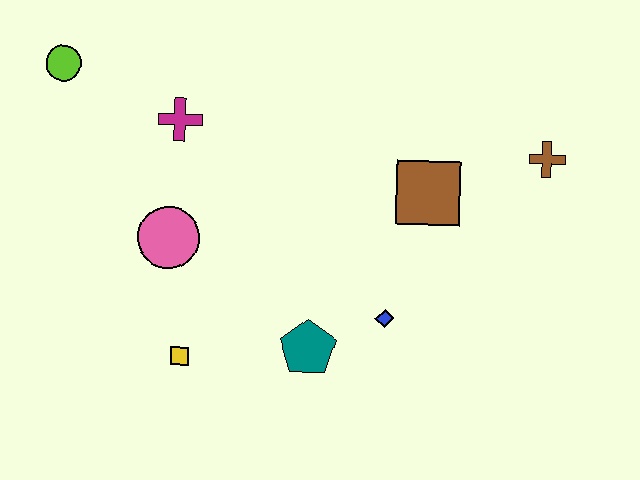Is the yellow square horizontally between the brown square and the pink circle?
Yes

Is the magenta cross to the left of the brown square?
Yes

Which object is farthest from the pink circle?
The brown cross is farthest from the pink circle.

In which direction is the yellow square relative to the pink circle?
The yellow square is below the pink circle.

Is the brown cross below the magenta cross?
Yes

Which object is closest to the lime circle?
The magenta cross is closest to the lime circle.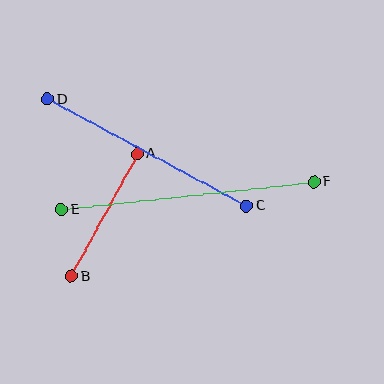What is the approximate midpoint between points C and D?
The midpoint is at approximately (147, 152) pixels.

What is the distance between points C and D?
The distance is approximately 226 pixels.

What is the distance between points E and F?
The distance is approximately 254 pixels.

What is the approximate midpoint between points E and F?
The midpoint is at approximately (188, 196) pixels.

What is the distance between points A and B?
The distance is approximately 140 pixels.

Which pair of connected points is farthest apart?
Points E and F are farthest apart.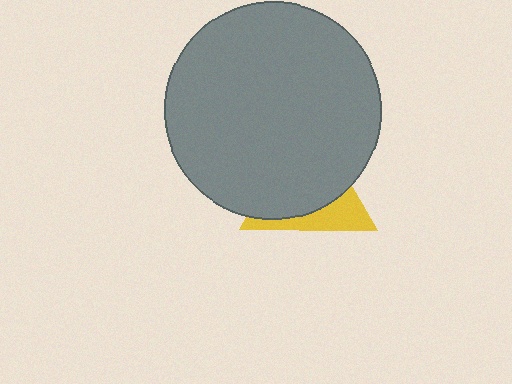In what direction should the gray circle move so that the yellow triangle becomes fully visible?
The gray circle should move up. That is the shortest direction to clear the overlap and leave the yellow triangle fully visible.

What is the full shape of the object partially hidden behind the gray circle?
The partially hidden object is a yellow triangle.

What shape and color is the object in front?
The object in front is a gray circle.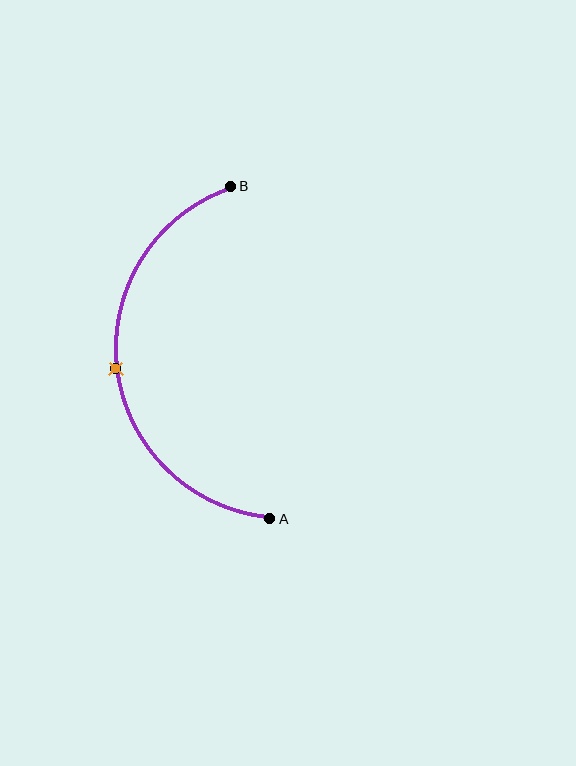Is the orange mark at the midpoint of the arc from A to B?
Yes. The orange mark lies on the arc at equal arc-length from both A and B — it is the arc midpoint.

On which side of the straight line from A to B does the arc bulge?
The arc bulges to the left of the straight line connecting A and B.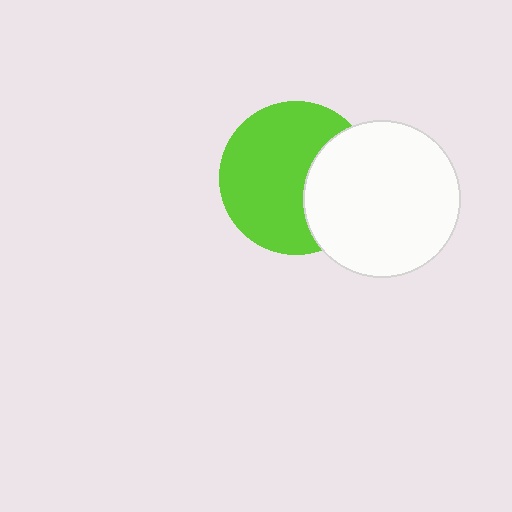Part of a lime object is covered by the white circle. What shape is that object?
It is a circle.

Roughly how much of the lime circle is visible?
Most of it is visible (roughly 67%).